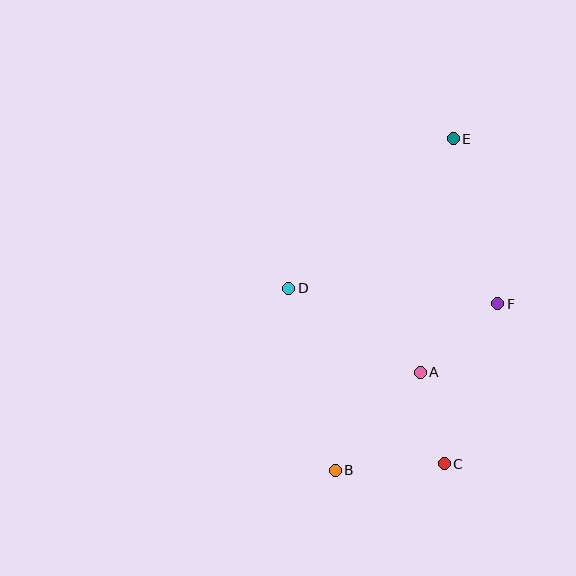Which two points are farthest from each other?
Points B and E are farthest from each other.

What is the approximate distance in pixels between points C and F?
The distance between C and F is approximately 169 pixels.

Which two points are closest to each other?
Points A and C are closest to each other.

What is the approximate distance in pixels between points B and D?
The distance between B and D is approximately 188 pixels.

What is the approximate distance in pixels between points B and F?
The distance between B and F is approximately 233 pixels.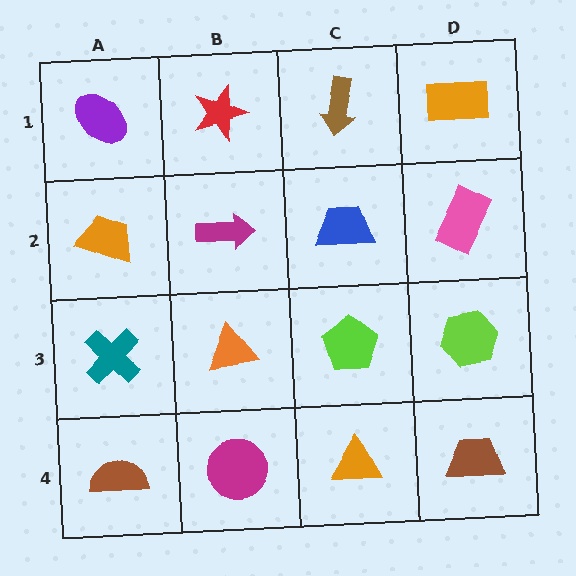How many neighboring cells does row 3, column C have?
4.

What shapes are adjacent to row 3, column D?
A pink rectangle (row 2, column D), a brown trapezoid (row 4, column D), a lime pentagon (row 3, column C).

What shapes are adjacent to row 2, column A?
A purple ellipse (row 1, column A), a teal cross (row 3, column A), a magenta arrow (row 2, column B).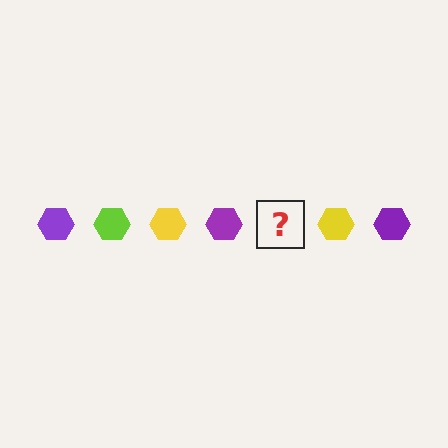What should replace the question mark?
The question mark should be replaced with a lime hexagon.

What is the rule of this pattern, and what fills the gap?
The rule is that the pattern cycles through purple, lime, yellow hexagons. The gap should be filled with a lime hexagon.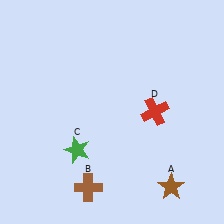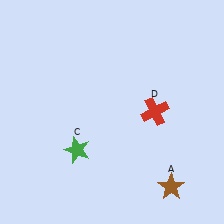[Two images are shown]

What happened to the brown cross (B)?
The brown cross (B) was removed in Image 2. It was in the bottom-left area of Image 1.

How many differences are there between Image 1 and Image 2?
There is 1 difference between the two images.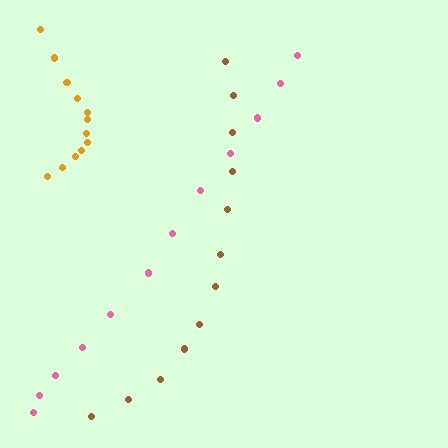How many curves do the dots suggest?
There are 3 distinct paths.